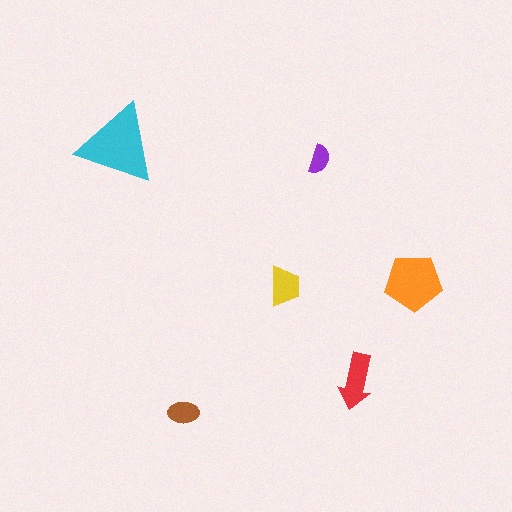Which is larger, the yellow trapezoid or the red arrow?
The red arrow.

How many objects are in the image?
There are 6 objects in the image.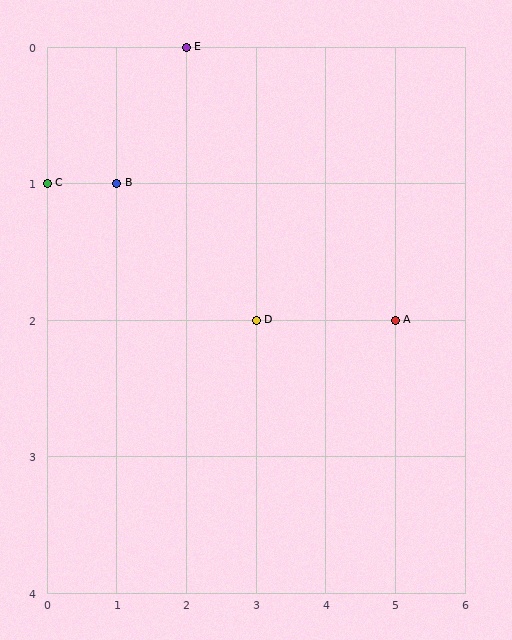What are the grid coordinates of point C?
Point C is at grid coordinates (0, 1).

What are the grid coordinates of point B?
Point B is at grid coordinates (1, 1).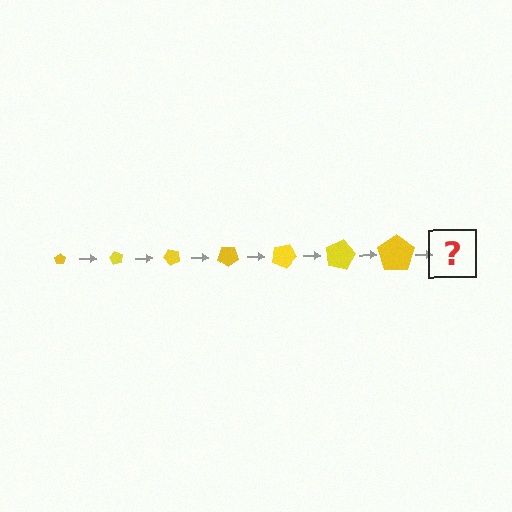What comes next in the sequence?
The next element should be a pentagon, larger than the previous one and rotated 420 degrees from the start.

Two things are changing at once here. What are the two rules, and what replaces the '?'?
The two rules are that the pentagon grows larger each step and it rotates 60 degrees each step. The '?' should be a pentagon, larger than the previous one and rotated 420 degrees from the start.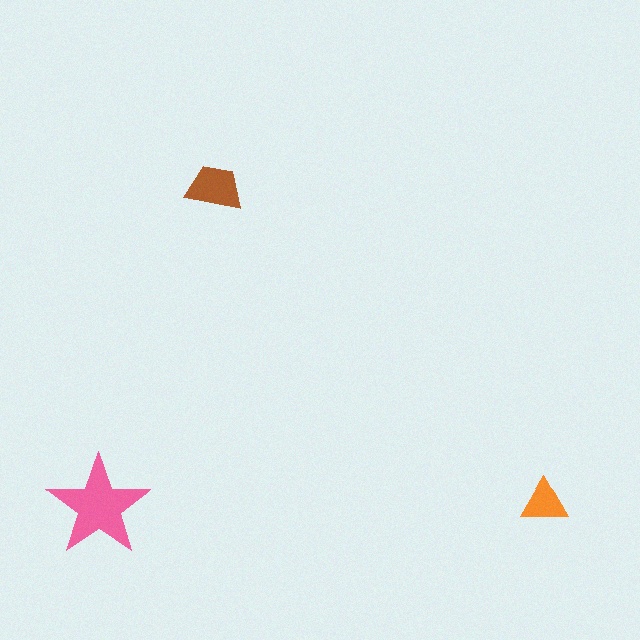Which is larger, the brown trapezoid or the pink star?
The pink star.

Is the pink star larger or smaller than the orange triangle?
Larger.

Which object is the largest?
The pink star.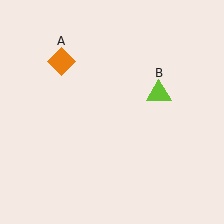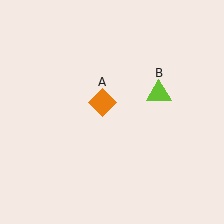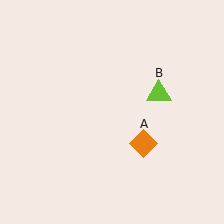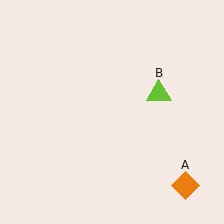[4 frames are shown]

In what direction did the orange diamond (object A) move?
The orange diamond (object A) moved down and to the right.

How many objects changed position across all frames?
1 object changed position: orange diamond (object A).